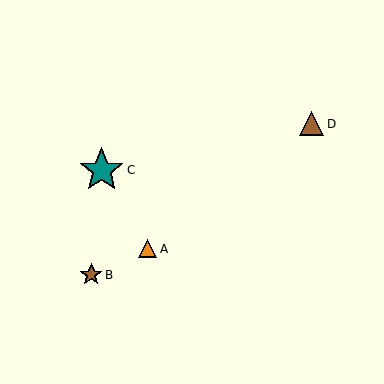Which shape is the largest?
The teal star (labeled C) is the largest.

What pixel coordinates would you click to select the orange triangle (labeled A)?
Click at (148, 249) to select the orange triangle A.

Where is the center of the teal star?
The center of the teal star is at (102, 170).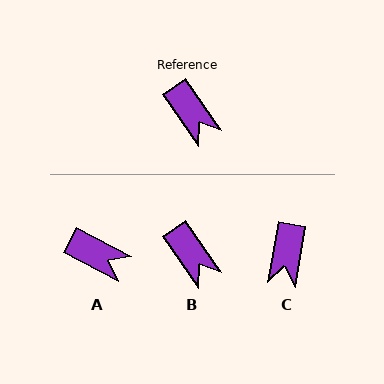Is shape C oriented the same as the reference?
No, it is off by about 44 degrees.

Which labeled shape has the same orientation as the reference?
B.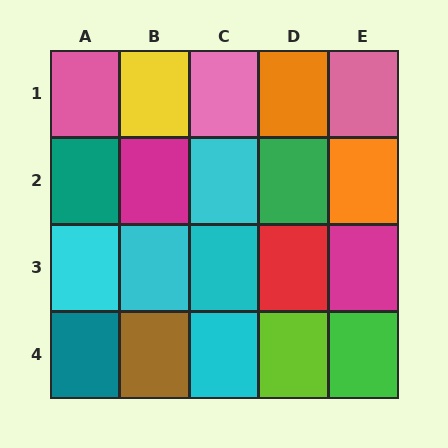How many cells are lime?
1 cell is lime.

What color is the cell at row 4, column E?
Green.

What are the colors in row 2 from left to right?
Teal, magenta, cyan, green, orange.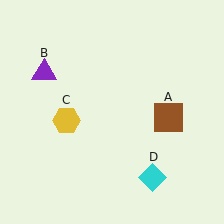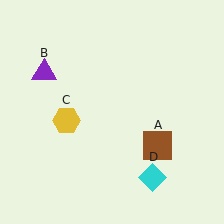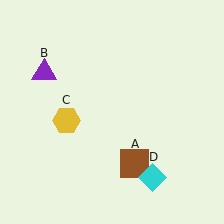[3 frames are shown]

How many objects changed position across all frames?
1 object changed position: brown square (object A).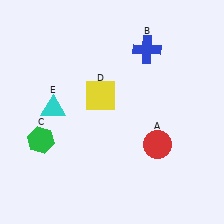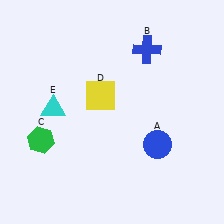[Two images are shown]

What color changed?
The circle (A) changed from red in Image 1 to blue in Image 2.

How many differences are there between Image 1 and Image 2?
There is 1 difference between the two images.